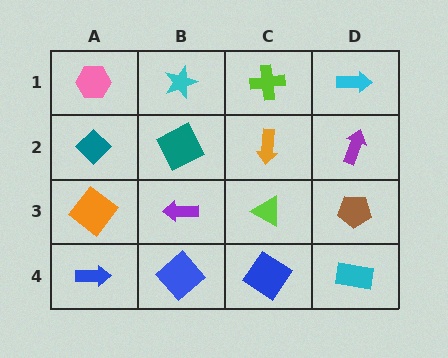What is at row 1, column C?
A lime cross.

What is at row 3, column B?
A purple arrow.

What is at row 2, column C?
An orange arrow.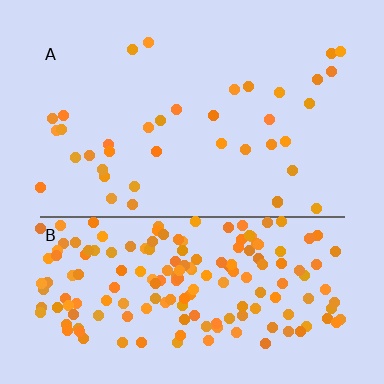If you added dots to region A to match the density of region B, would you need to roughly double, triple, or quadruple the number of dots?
Approximately quadruple.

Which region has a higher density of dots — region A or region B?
B (the bottom).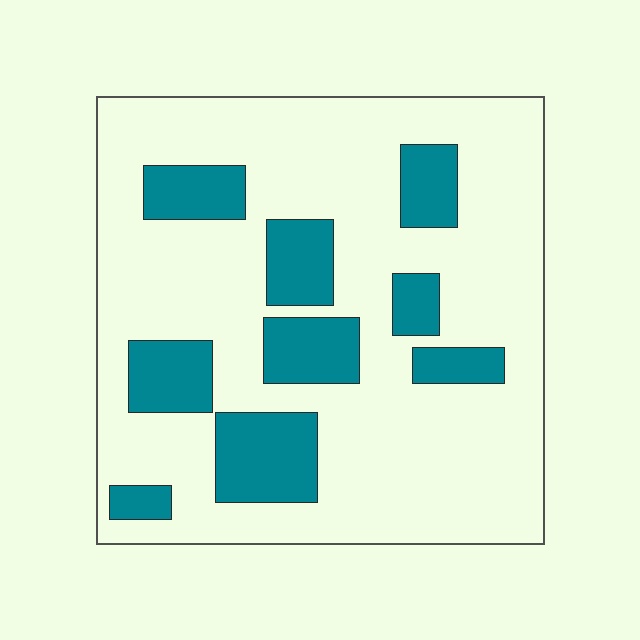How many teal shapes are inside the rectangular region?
9.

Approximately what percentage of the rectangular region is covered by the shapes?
Approximately 25%.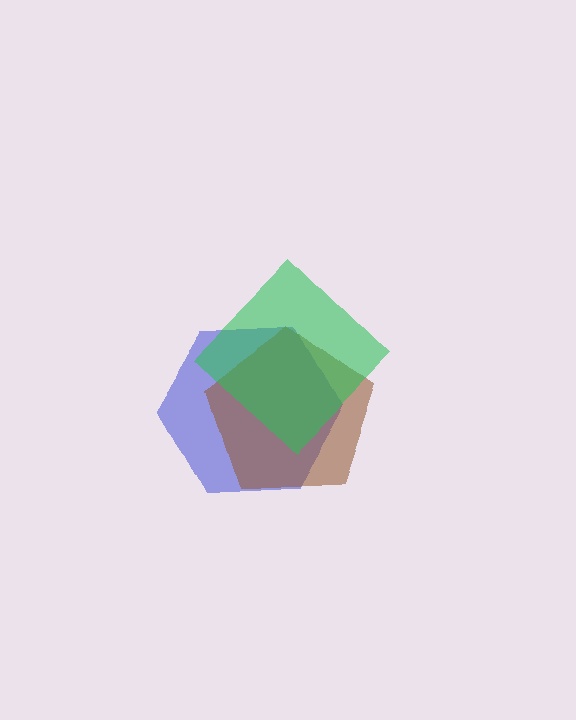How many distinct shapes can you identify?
There are 3 distinct shapes: a blue hexagon, a brown pentagon, a green diamond.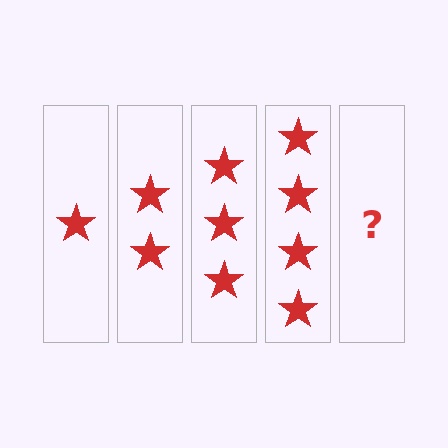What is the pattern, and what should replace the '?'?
The pattern is that each step adds one more star. The '?' should be 5 stars.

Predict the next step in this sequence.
The next step is 5 stars.